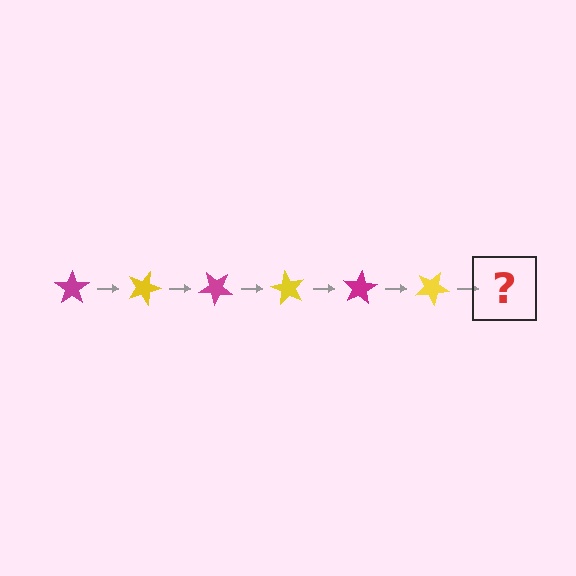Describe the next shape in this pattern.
It should be a magenta star, rotated 120 degrees from the start.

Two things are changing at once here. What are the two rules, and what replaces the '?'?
The two rules are that it rotates 20 degrees each step and the color cycles through magenta and yellow. The '?' should be a magenta star, rotated 120 degrees from the start.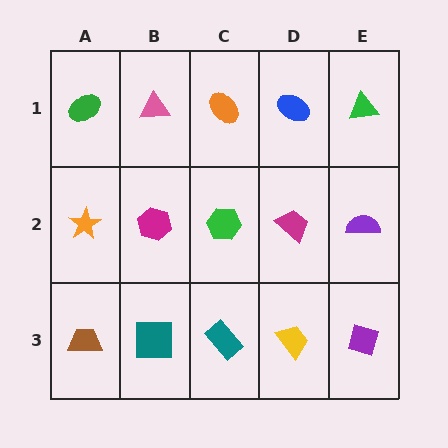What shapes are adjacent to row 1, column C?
A green hexagon (row 2, column C), a pink triangle (row 1, column B), a blue ellipse (row 1, column D).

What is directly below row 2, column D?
A yellow trapezoid.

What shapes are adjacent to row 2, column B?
A pink triangle (row 1, column B), a teal square (row 3, column B), an orange star (row 2, column A), a green hexagon (row 2, column C).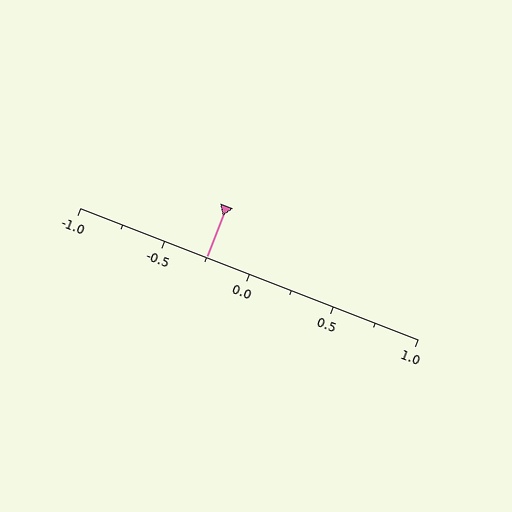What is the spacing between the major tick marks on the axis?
The major ticks are spaced 0.5 apart.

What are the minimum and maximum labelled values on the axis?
The axis runs from -1.0 to 1.0.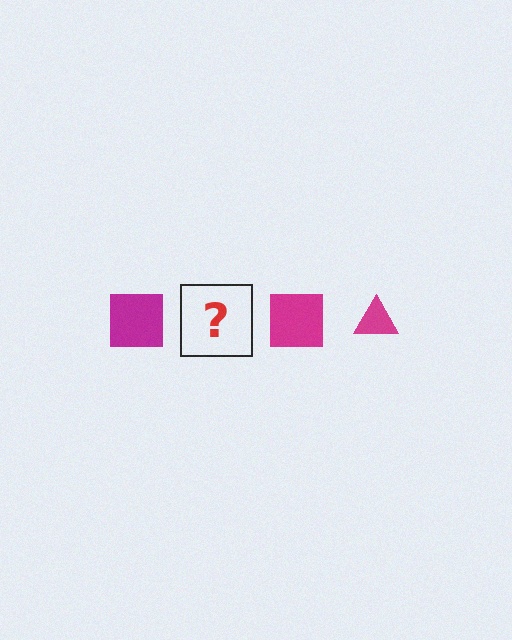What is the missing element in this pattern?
The missing element is a magenta triangle.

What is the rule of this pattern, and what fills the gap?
The rule is that the pattern cycles through square, triangle shapes in magenta. The gap should be filled with a magenta triangle.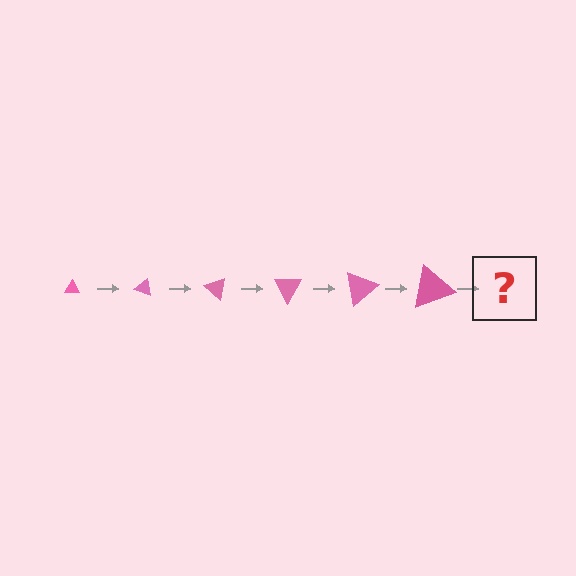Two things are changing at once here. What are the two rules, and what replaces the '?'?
The two rules are that the triangle grows larger each step and it rotates 20 degrees each step. The '?' should be a triangle, larger than the previous one and rotated 120 degrees from the start.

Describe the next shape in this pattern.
It should be a triangle, larger than the previous one and rotated 120 degrees from the start.